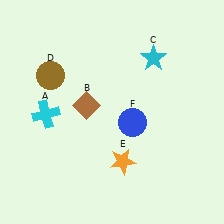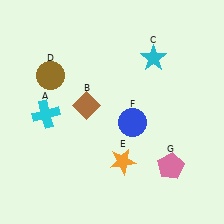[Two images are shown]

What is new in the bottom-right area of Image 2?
A pink pentagon (G) was added in the bottom-right area of Image 2.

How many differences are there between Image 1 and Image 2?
There is 1 difference between the two images.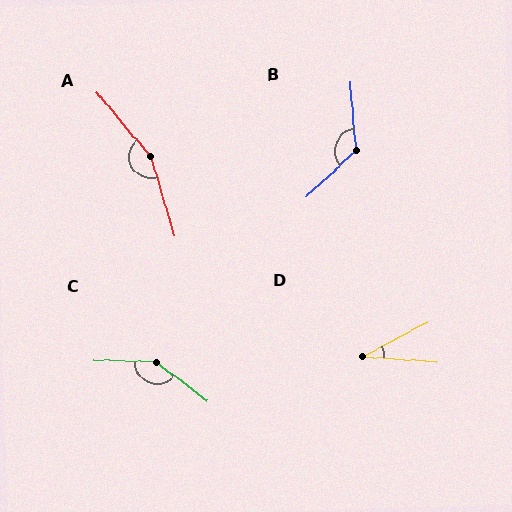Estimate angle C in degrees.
Approximately 145 degrees.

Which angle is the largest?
A, at approximately 157 degrees.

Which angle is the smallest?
D, at approximately 32 degrees.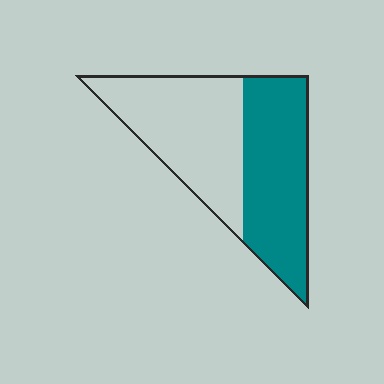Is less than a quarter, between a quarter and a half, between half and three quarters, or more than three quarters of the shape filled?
Between a quarter and a half.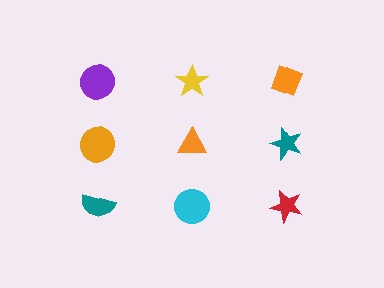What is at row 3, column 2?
A cyan circle.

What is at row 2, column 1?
An orange circle.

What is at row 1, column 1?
A purple circle.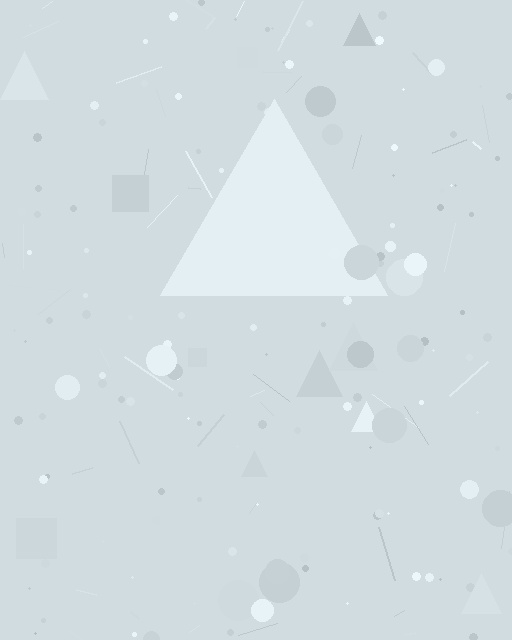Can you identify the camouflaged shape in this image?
The camouflaged shape is a triangle.